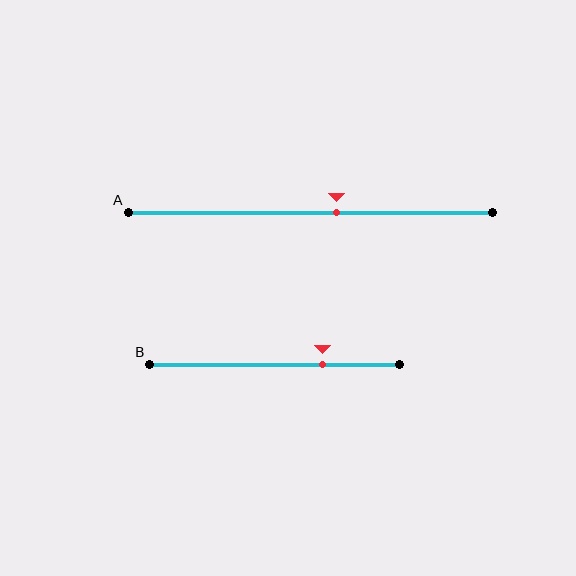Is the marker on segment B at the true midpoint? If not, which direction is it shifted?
No, the marker on segment B is shifted to the right by about 19% of the segment length.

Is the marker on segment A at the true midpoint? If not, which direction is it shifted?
No, the marker on segment A is shifted to the right by about 7% of the segment length.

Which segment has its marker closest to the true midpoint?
Segment A has its marker closest to the true midpoint.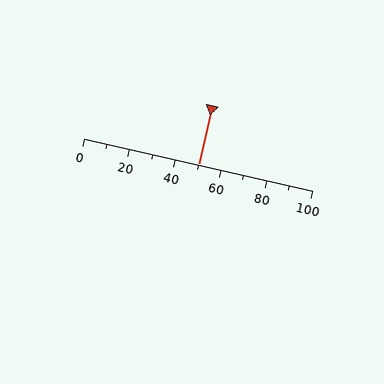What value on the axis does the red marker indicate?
The marker indicates approximately 50.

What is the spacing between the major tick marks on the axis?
The major ticks are spaced 20 apart.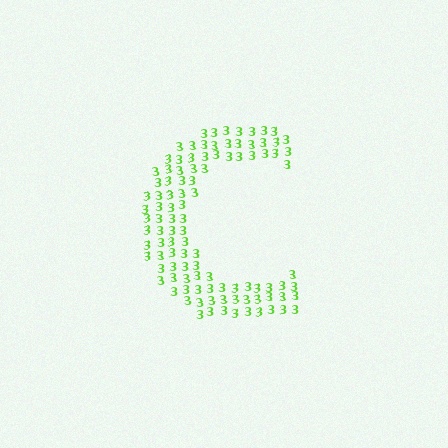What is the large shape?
The large shape is the letter C.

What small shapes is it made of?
It is made of small digit 3's.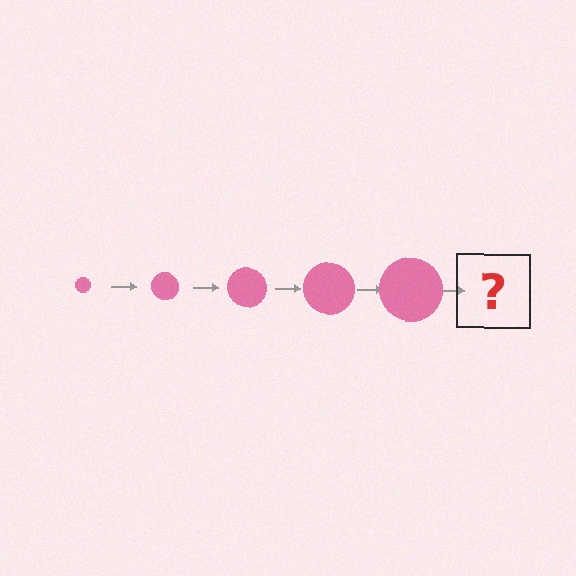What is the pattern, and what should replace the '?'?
The pattern is that the circle gets progressively larger each step. The '?' should be a pink circle, larger than the previous one.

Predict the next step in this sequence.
The next step is a pink circle, larger than the previous one.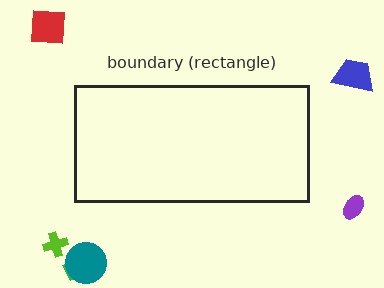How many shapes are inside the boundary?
0 inside, 6 outside.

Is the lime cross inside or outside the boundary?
Outside.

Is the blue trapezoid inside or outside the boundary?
Outside.